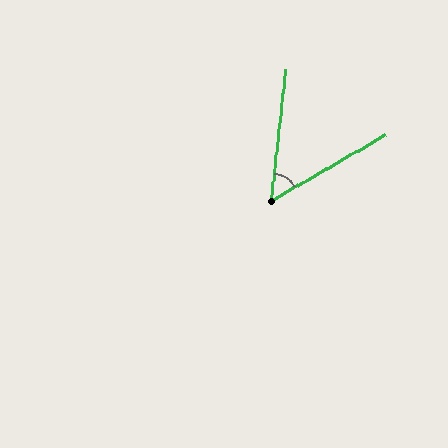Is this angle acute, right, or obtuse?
It is acute.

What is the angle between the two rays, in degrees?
Approximately 54 degrees.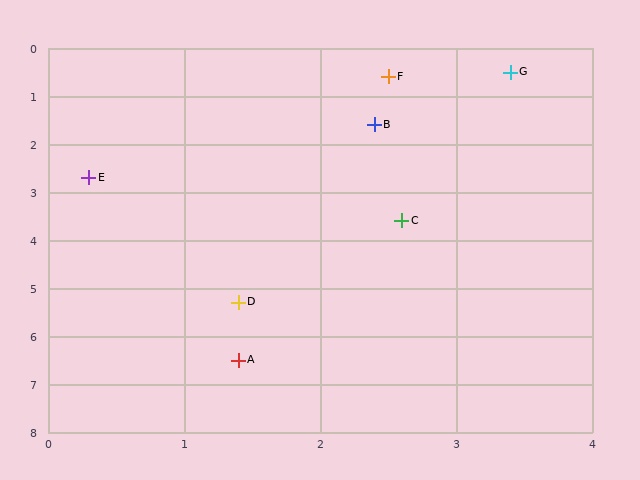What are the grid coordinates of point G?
Point G is at approximately (3.4, 0.5).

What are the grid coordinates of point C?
Point C is at approximately (2.6, 3.6).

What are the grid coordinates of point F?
Point F is at approximately (2.5, 0.6).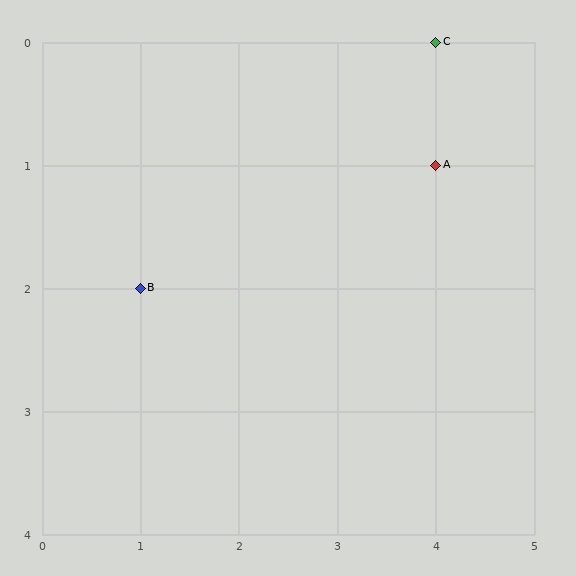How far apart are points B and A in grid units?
Points B and A are 3 columns and 1 row apart (about 3.2 grid units diagonally).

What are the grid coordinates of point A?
Point A is at grid coordinates (4, 1).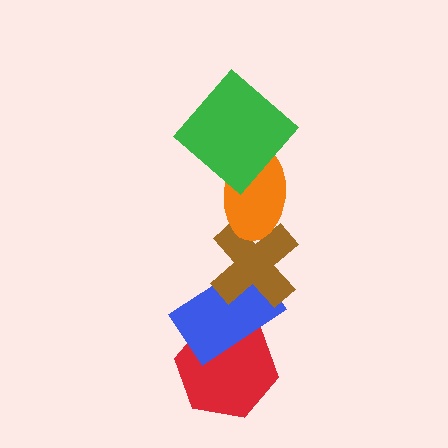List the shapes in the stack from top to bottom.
From top to bottom: the green diamond, the orange ellipse, the brown cross, the blue rectangle, the red hexagon.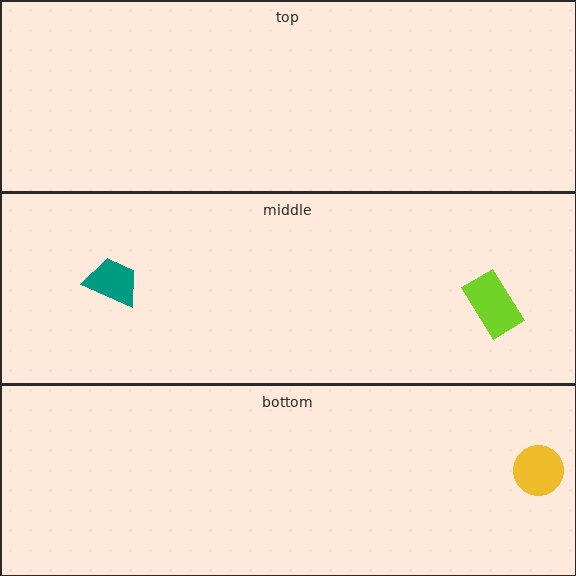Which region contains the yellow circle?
The bottom region.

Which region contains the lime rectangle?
The middle region.